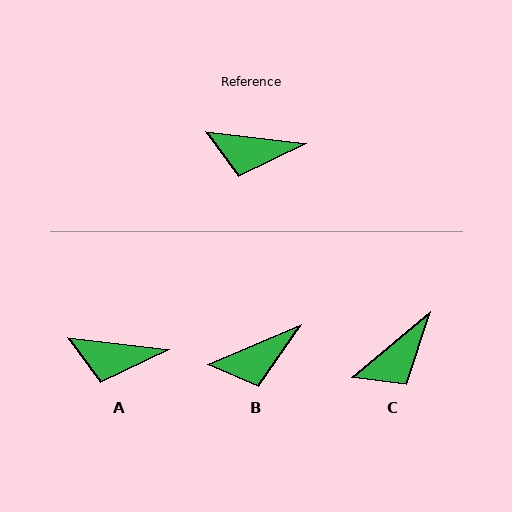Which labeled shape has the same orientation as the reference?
A.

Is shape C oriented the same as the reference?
No, it is off by about 46 degrees.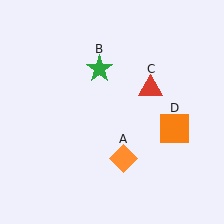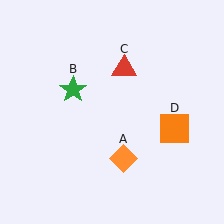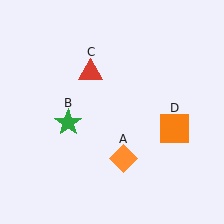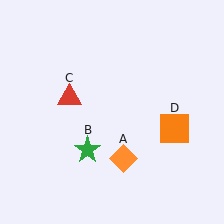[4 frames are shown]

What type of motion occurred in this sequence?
The green star (object B), red triangle (object C) rotated counterclockwise around the center of the scene.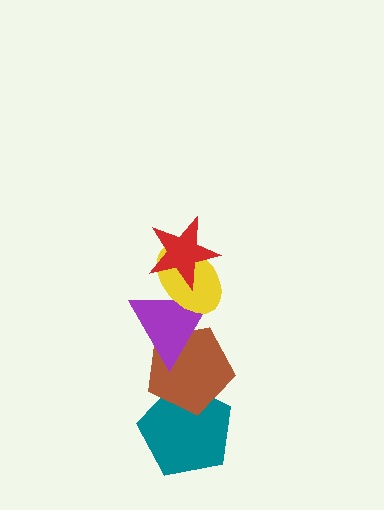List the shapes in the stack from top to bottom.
From top to bottom: the red star, the yellow ellipse, the purple triangle, the brown pentagon, the teal pentagon.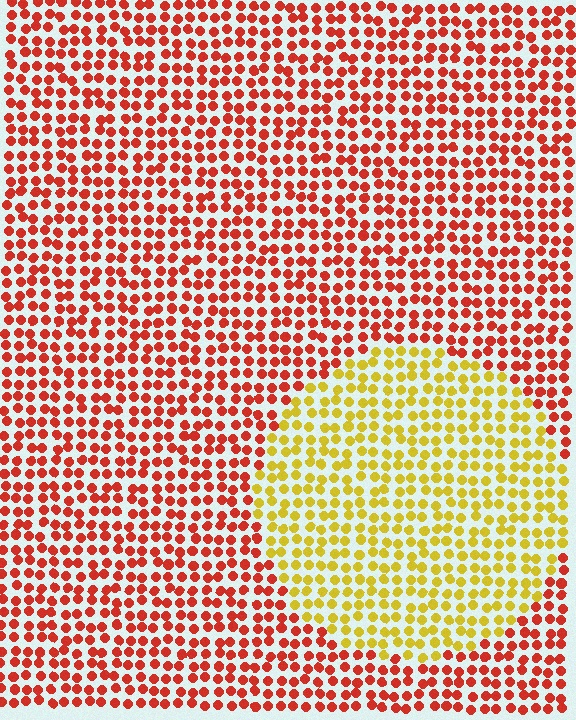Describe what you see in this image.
The image is filled with small red elements in a uniform arrangement. A circle-shaped region is visible where the elements are tinted to a slightly different hue, forming a subtle color boundary.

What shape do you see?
I see a circle.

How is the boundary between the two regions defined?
The boundary is defined purely by a slight shift in hue (about 51 degrees). Spacing, size, and orientation are identical on both sides.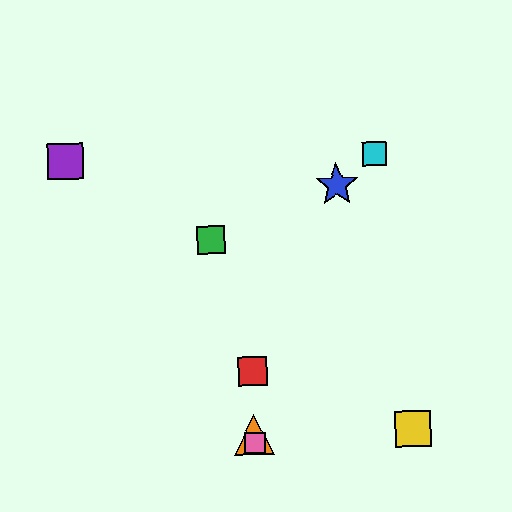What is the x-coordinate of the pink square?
The pink square is at x≈255.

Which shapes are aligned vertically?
The red square, the orange triangle, the pink square are aligned vertically.